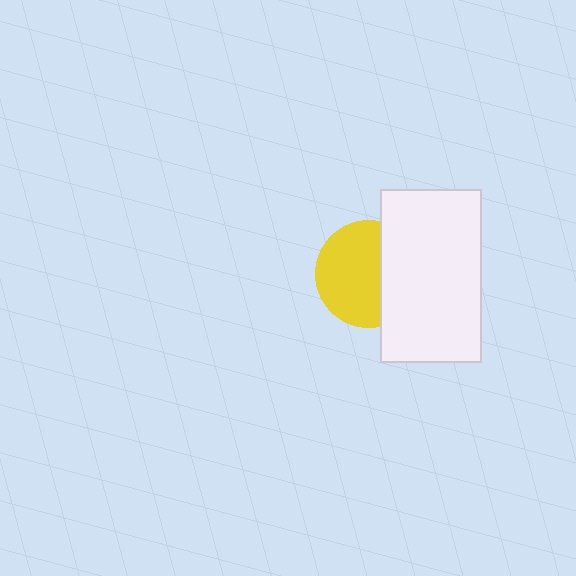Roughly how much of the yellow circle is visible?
About half of it is visible (roughly 62%).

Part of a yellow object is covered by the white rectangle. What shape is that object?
It is a circle.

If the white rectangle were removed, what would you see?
You would see the complete yellow circle.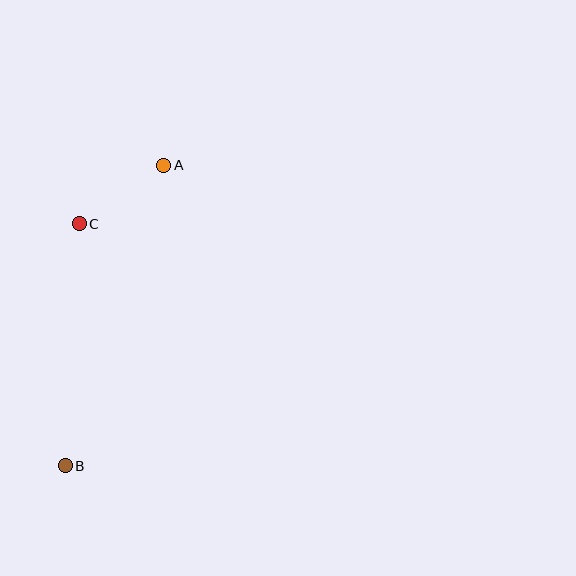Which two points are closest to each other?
Points A and C are closest to each other.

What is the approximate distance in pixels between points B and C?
The distance between B and C is approximately 242 pixels.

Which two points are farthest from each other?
Points A and B are farthest from each other.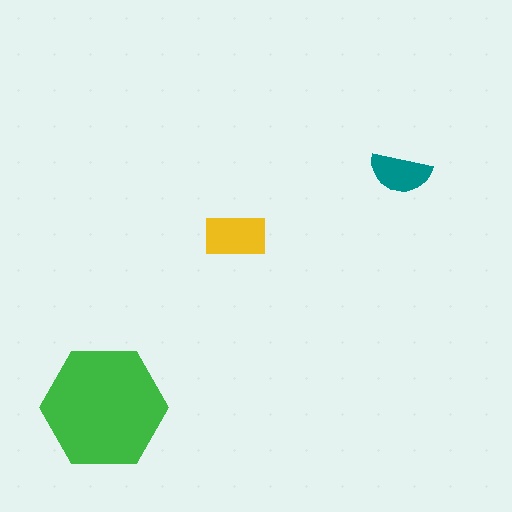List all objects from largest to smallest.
The green hexagon, the yellow rectangle, the teal semicircle.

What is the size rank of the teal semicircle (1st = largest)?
3rd.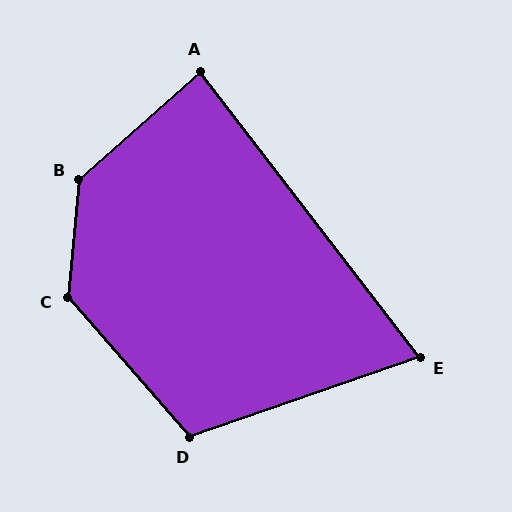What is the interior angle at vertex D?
Approximately 112 degrees (obtuse).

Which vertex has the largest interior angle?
B, at approximately 137 degrees.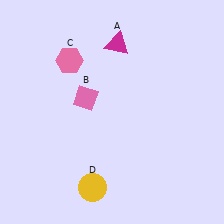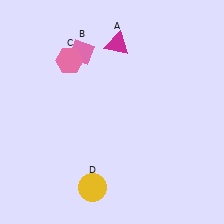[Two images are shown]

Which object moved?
The pink diamond (B) moved up.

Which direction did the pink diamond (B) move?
The pink diamond (B) moved up.